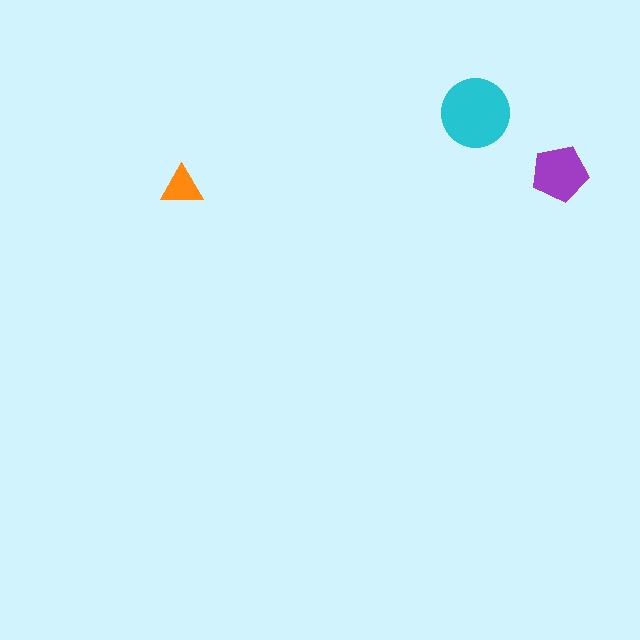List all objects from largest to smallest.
The cyan circle, the purple pentagon, the orange triangle.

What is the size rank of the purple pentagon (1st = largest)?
2nd.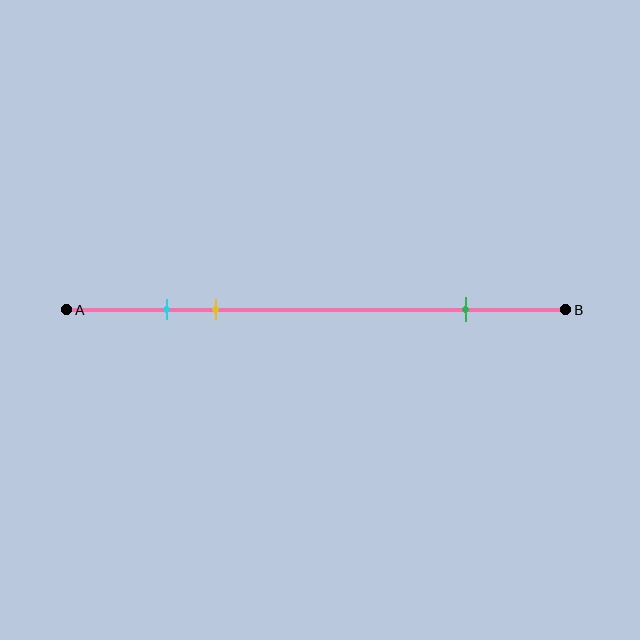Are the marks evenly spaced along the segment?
No, the marks are not evenly spaced.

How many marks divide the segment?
There are 3 marks dividing the segment.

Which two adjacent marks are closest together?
The cyan and yellow marks are the closest adjacent pair.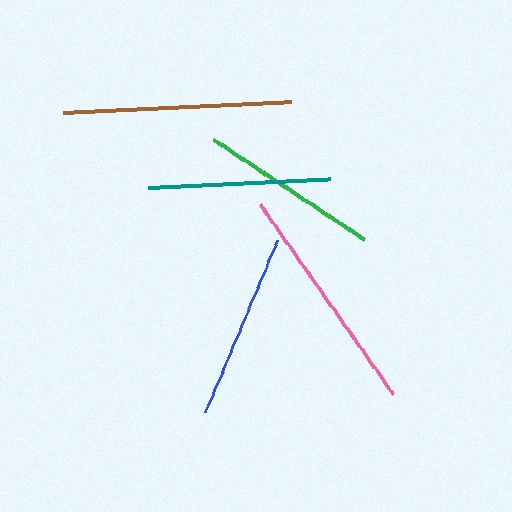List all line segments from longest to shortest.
From longest to shortest: pink, brown, blue, teal, green.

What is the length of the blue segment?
The blue segment is approximately 186 pixels long.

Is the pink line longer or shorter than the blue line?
The pink line is longer than the blue line.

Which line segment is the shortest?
The green line is the shortest at approximately 181 pixels.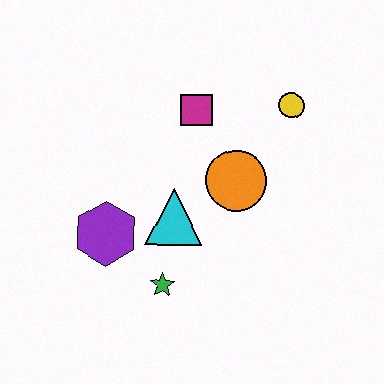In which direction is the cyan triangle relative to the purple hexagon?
The cyan triangle is to the right of the purple hexagon.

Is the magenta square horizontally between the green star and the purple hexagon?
No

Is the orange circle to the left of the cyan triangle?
No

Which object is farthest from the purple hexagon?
The yellow circle is farthest from the purple hexagon.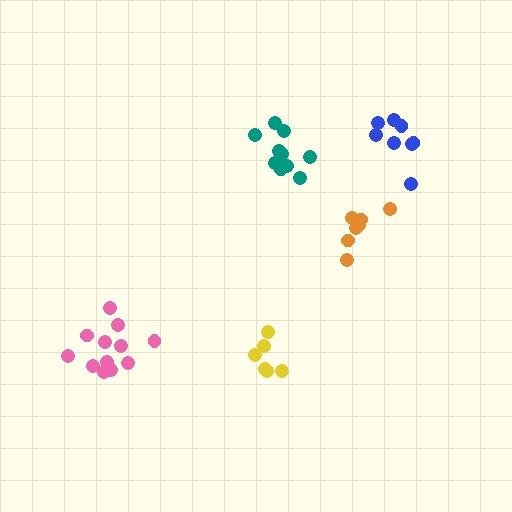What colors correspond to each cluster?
The clusters are colored: yellow, teal, pink, blue, orange.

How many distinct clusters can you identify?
There are 5 distinct clusters.